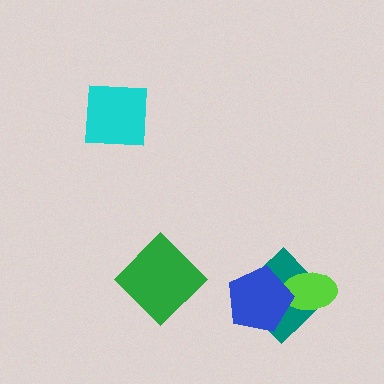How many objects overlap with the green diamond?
0 objects overlap with the green diamond.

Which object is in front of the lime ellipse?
The blue pentagon is in front of the lime ellipse.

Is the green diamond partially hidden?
No, no other shape covers it.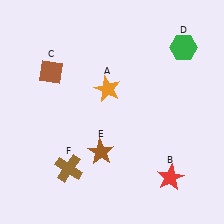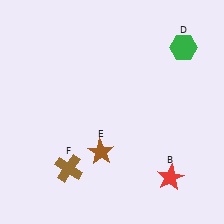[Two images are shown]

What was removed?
The orange star (A), the brown diamond (C) were removed in Image 2.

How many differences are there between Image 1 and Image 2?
There are 2 differences between the two images.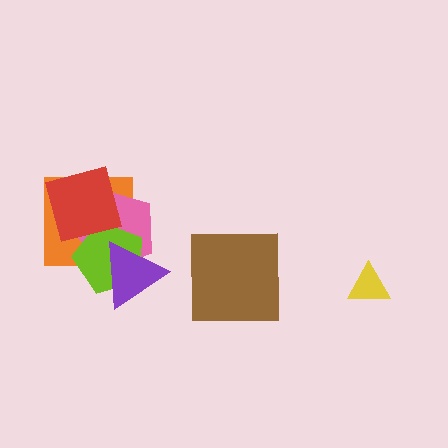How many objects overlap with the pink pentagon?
4 objects overlap with the pink pentagon.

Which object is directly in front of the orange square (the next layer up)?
The pink pentagon is directly in front of the orange square.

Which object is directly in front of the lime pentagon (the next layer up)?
The red square is directly in front of the lime pentagon.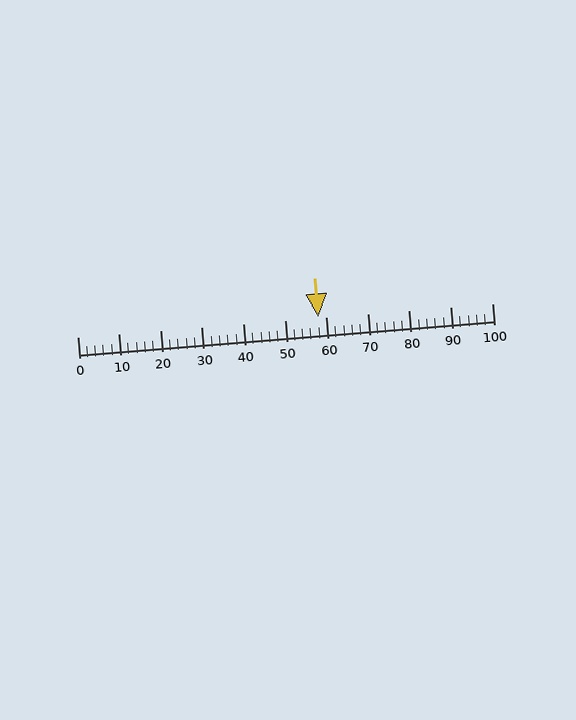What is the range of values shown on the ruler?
The ruler shows values from 0 to 100.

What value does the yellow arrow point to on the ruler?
The yellow arrow points to approximately 58.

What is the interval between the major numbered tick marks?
The major tick marks are spaced 10 units apart.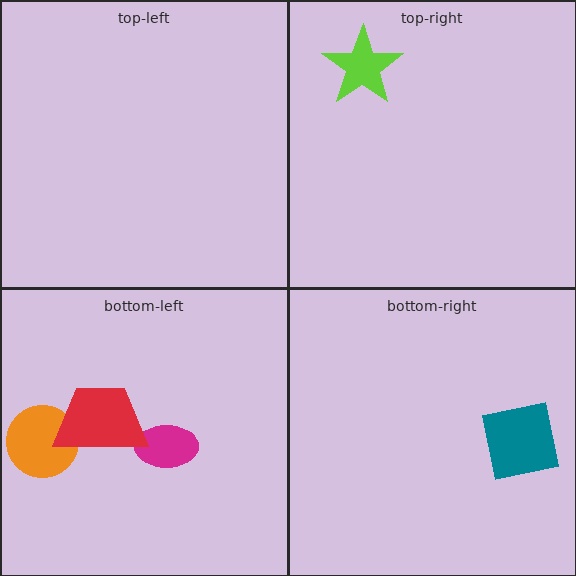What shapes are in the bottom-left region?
The orange circle, the magenta ellipse, the red trapezoid.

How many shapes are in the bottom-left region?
3.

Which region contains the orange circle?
The bottom-left region.